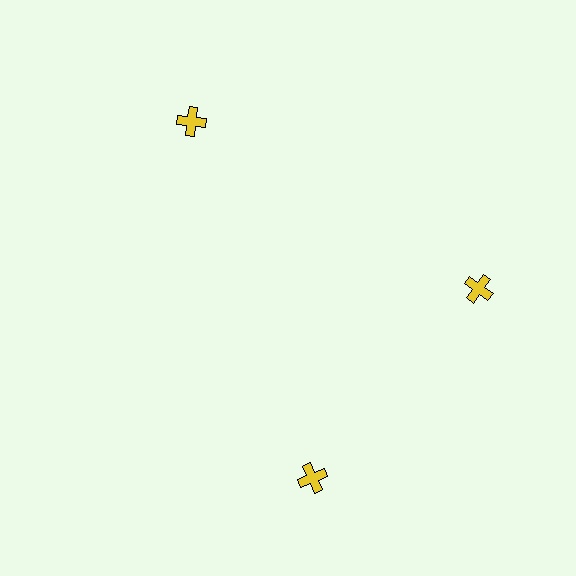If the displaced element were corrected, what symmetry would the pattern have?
It would have 3-fold rotational symmetry — the pattern would map onto itself every 120 degrees.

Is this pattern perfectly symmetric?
No. The 3 yellow crosses are arranged in a ring, but one element near the 7 o'clock position is rotated out of alignment along the ring, breaking the 3-fold rotational symmetry.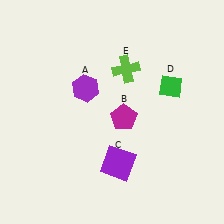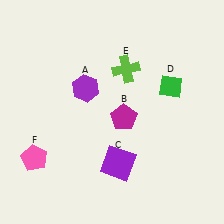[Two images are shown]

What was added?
A pink pentagon (F) was added in Image 2.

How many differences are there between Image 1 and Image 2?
There is 1 difference between the two images.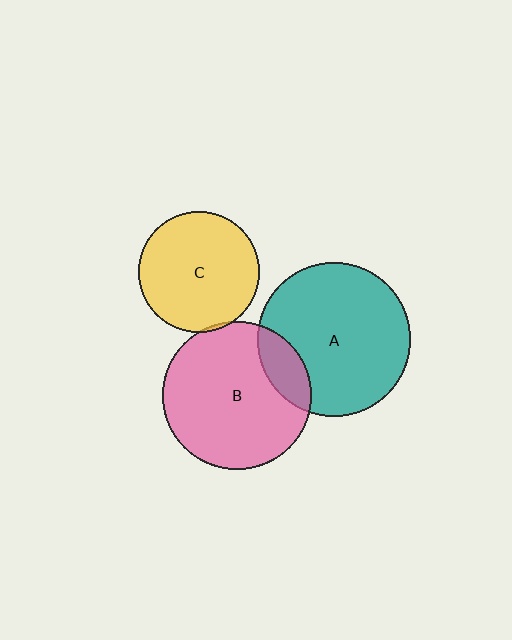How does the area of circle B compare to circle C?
Approximately 1.5 times.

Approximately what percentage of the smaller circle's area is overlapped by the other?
Approximately 15%.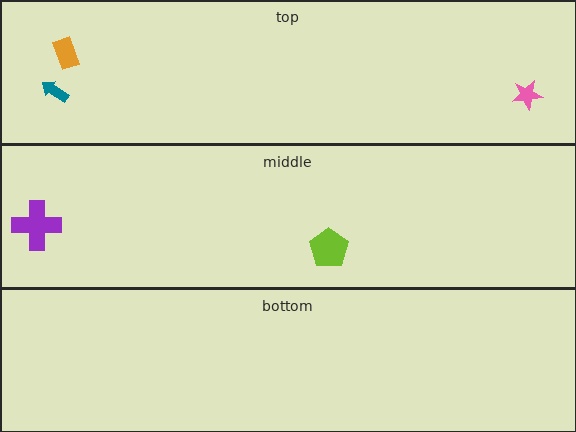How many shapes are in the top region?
3.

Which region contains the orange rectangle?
The top region.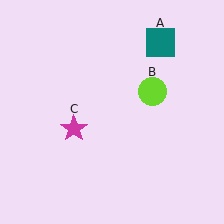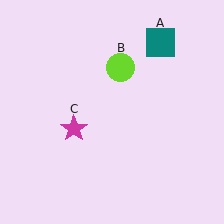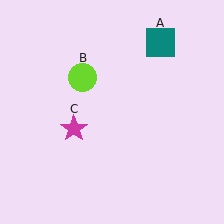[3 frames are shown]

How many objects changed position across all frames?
1 object changed position: lime circle (object B).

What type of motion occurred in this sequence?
The lime circle (object B) rotated counterclockwise around the center of the scene.